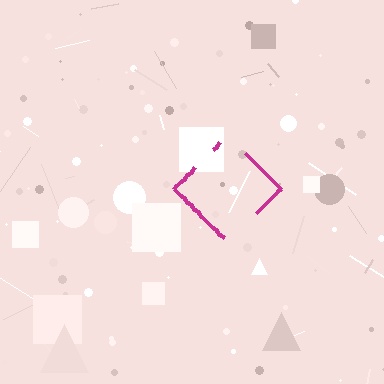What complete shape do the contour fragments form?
The contour fragments form a diamond.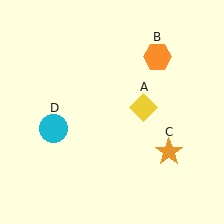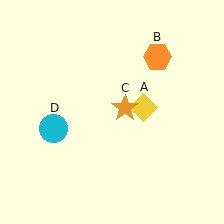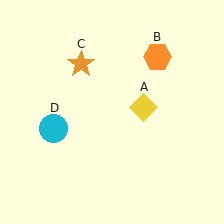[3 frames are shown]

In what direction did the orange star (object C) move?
The orange star (object C) moved up and to the left.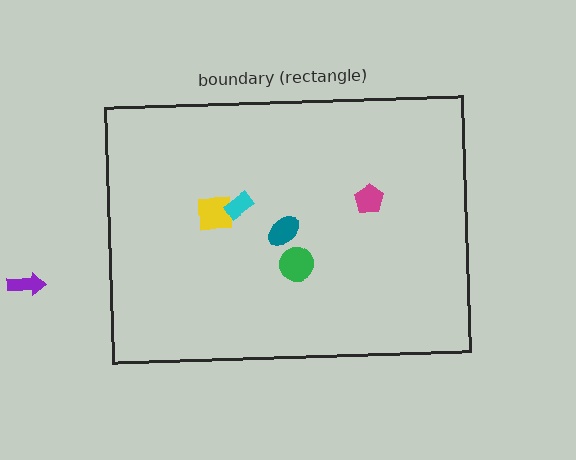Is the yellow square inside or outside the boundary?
Inside.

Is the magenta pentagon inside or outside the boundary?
Inside.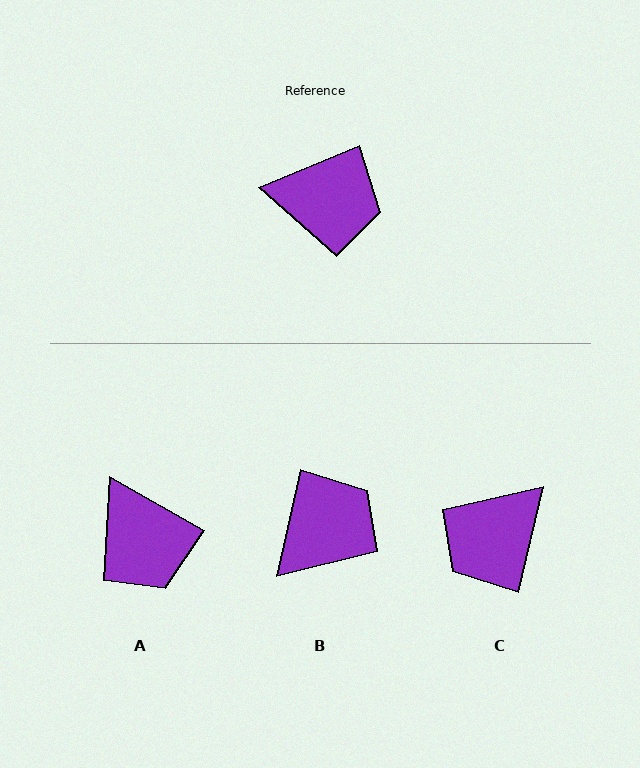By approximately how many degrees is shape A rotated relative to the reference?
Approximately 52 degrees clockwise.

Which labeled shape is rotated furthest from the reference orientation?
C, about 126 degrees away.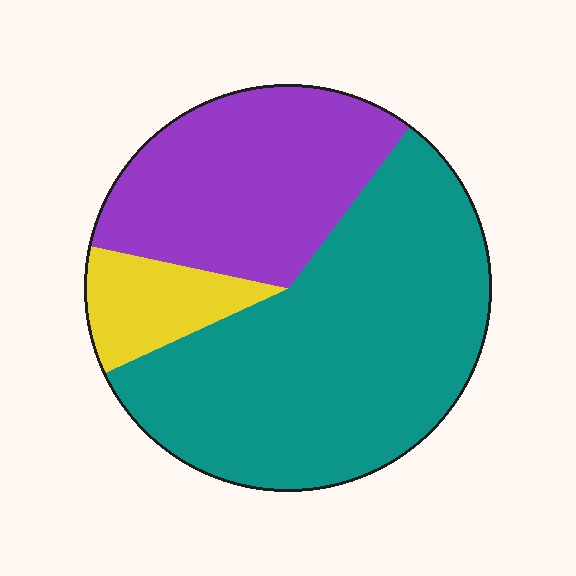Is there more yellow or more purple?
Purple.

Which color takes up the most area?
Teal, at roughly 60%.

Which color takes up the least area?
Yellow, at roughly 10%.